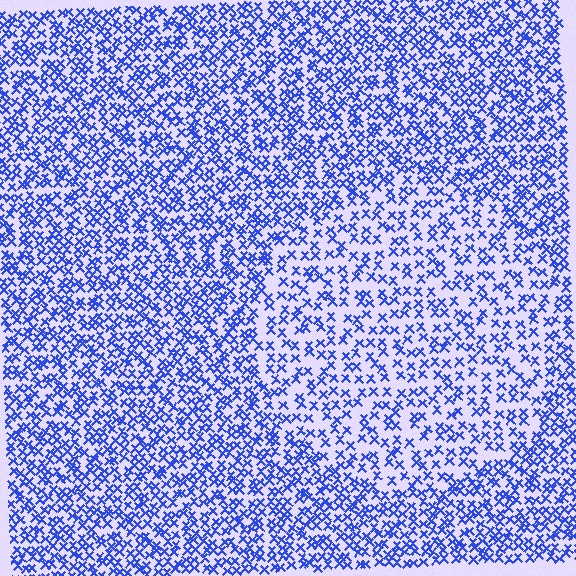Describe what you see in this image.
The image contains small blue elements arranged at two different densities. A circle-shaped region is visible where the elements are less densely packed than the surrounding area.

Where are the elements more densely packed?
The elements are more densely packed outside the circle boundary.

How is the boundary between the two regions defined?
The boundary is defined by a change in element density (approximately 1.7x ratio). All elements are the same color, size, and shape.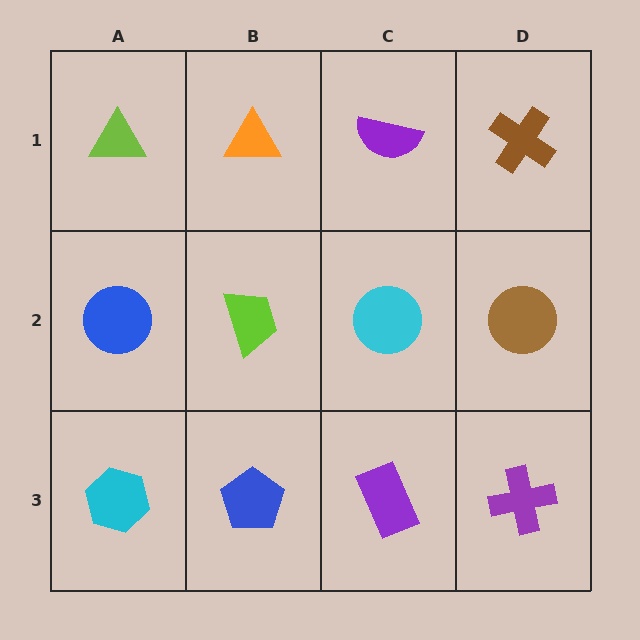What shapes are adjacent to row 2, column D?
A brown cross (row 1, column D), a purple cross (row 3, column D), a cyan circle (row 2, column C).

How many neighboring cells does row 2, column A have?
3.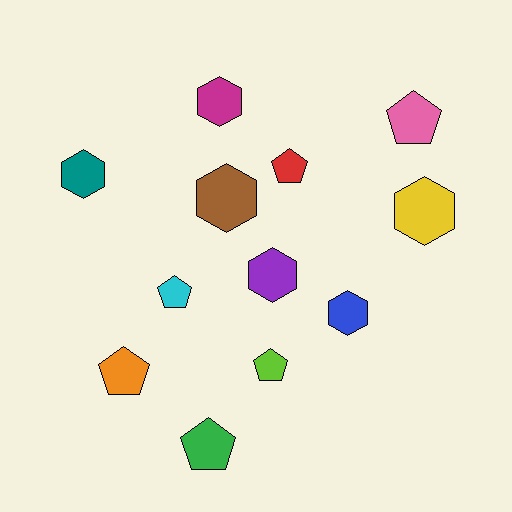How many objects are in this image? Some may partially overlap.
There are 12 objects.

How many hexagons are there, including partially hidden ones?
There are 6 hexagons.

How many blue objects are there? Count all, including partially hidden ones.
There is 1 blue object.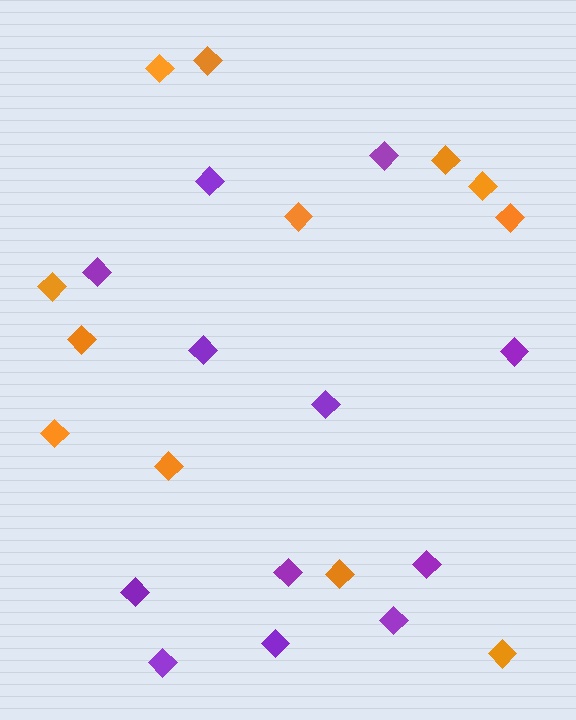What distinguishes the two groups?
There are 2 groups: one group of purple diamonds (12) and one group of orange diamonds (12).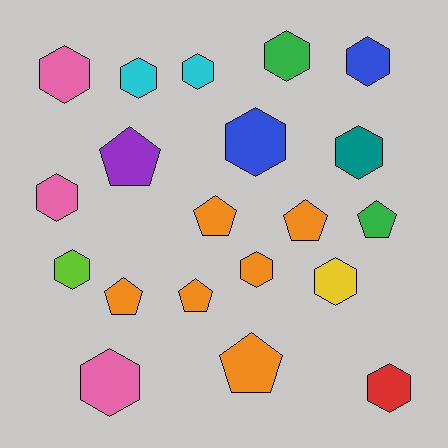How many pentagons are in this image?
There are 7 pentagons.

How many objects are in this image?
There are 20 objects.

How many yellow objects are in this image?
There is 1 yellow object.